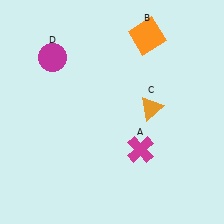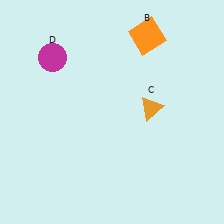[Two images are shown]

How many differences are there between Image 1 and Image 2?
There is 1 difference between the two images.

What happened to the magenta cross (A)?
The magenta cross (A) was removed in Image 2. It was in the bottom-right area of Image 1.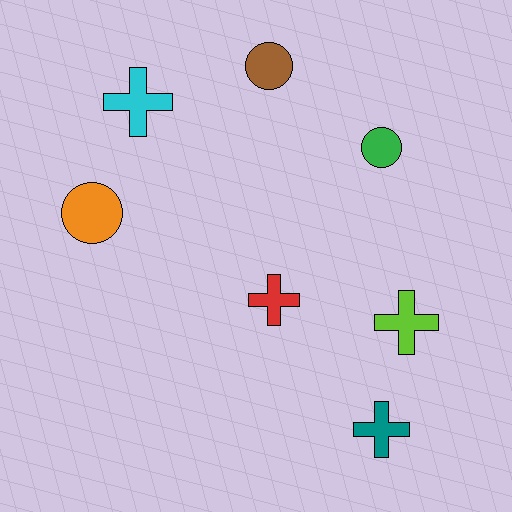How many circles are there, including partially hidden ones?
There are 3 circles.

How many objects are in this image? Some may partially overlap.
There are 7 objects.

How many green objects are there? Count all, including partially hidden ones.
There is 1 green object.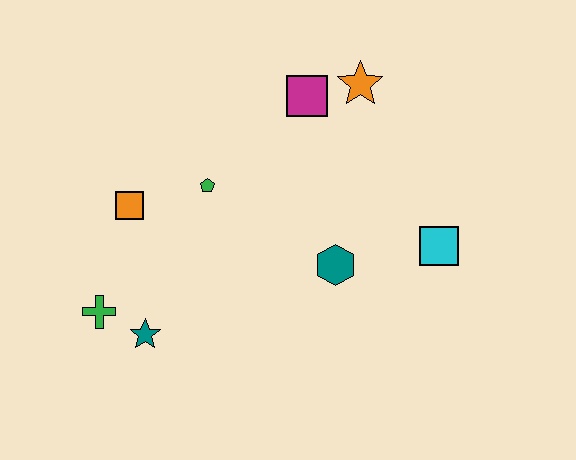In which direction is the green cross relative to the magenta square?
The green cross is below the magenta square.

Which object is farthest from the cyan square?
The green cross is farthest from the cyan square.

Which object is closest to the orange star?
The magenta square is closest to the orange star.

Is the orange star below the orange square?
No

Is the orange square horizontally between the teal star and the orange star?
No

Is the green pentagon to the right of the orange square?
Yes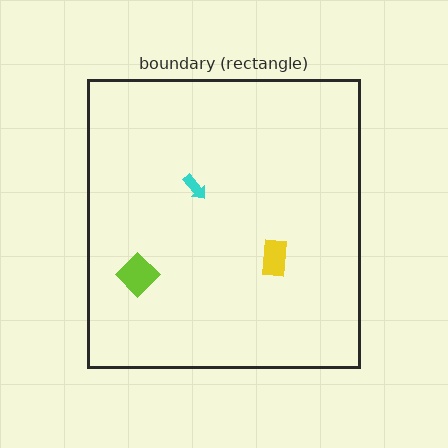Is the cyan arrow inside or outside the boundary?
Inside.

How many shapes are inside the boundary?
3 inside, 0 outside.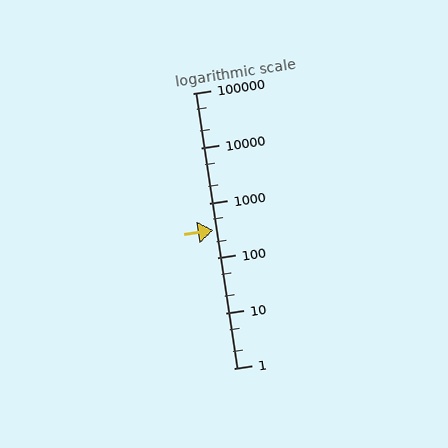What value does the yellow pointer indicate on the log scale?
The pointer indicates approximately 320.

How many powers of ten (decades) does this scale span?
The scale spans 5 decades, from 1 to 100000.